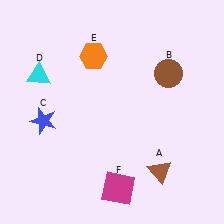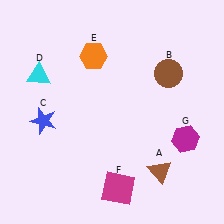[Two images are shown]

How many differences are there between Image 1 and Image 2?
There is 1 difference between the two images.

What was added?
A magenta hexagon (G) was added in Image 2.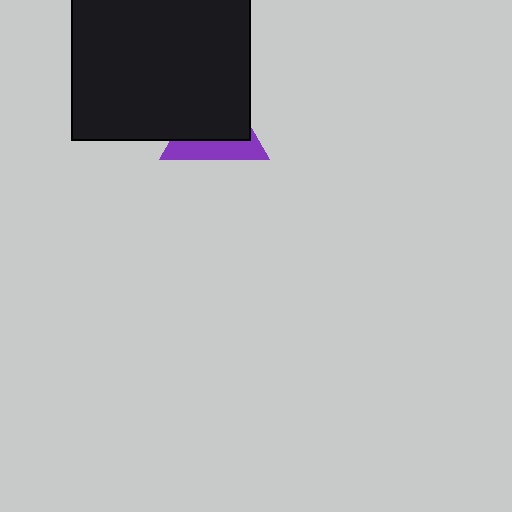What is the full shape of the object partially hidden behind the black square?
The partially hidden object is a purple triangle.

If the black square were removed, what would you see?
You would see the complete purple triangle.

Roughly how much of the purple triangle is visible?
A small part of it is visible (roughly 35%).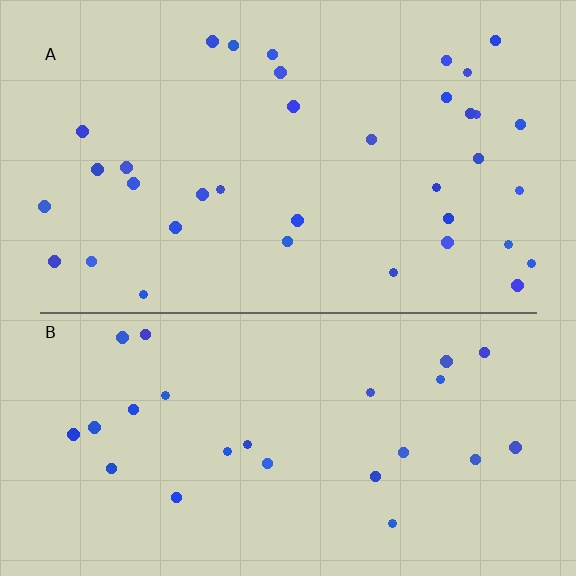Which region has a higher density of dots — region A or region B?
A (the top).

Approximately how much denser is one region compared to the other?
Approximately 1.4× — region A over region B.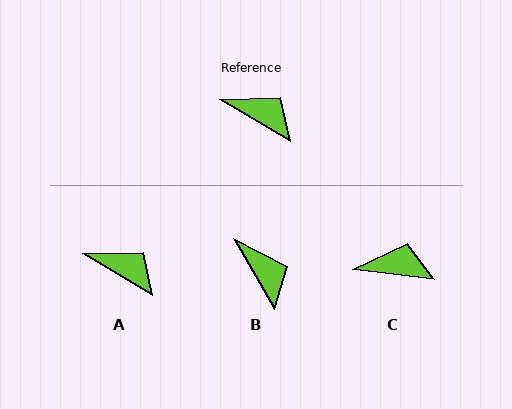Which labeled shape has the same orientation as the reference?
A.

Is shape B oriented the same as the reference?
No, it is off by about 29 degrees.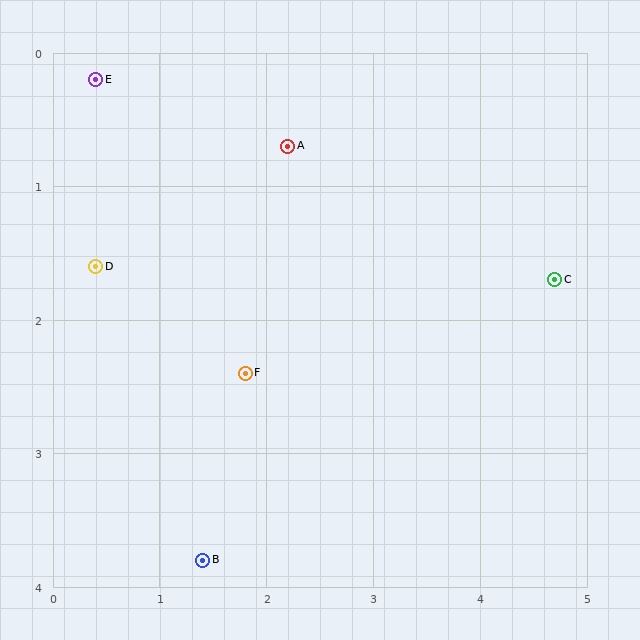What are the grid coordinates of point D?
Point D is at approximately (0.4, 1.6).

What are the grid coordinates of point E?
Point E is at approximately (0.4, 0.2).